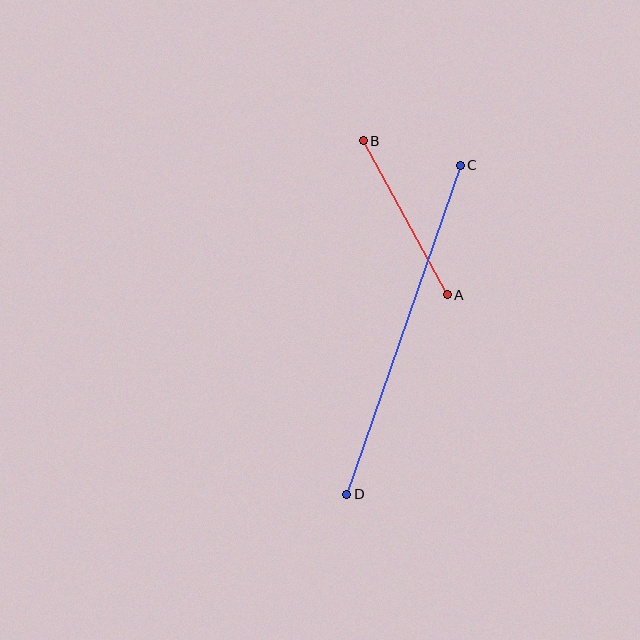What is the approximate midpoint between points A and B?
The midpoint is at approximately (405, 218) pixels.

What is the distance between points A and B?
The distance is approximately 175 pixels.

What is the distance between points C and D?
The distance is approximately 348 pixels.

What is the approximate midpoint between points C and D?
The midpoint is at approximately (403, 330) pixels.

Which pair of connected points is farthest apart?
Points C and D are farthest apart.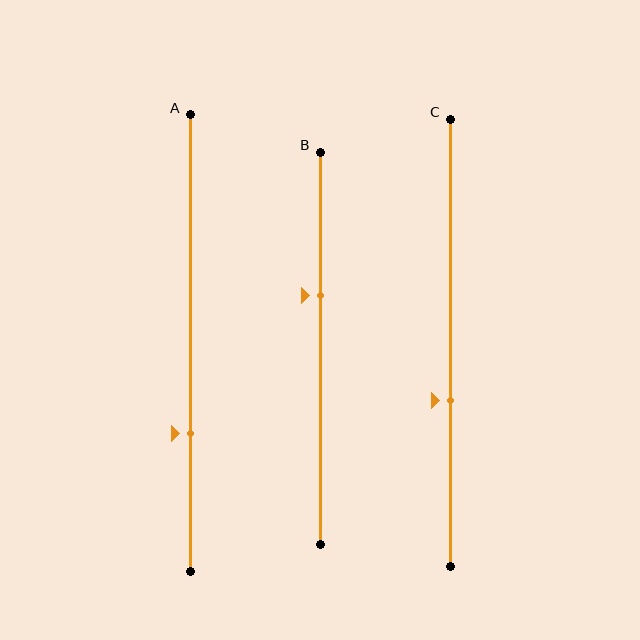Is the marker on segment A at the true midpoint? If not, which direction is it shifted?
No, the marker on segment A is shifted downward by about 20% of the segment length.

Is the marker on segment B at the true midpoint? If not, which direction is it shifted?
No, the marker on segment B is shifted upward by about 13% of the segment length.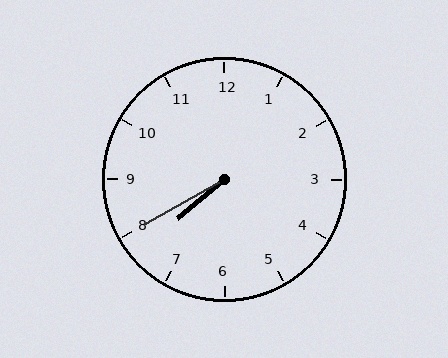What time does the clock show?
7:40.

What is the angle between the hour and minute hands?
Approximately 10 degrees.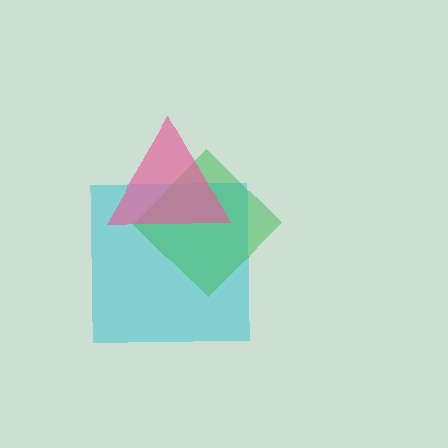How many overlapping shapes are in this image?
There are 3 overlapping shapes in the image.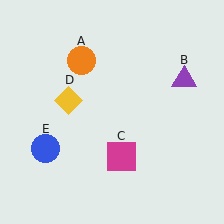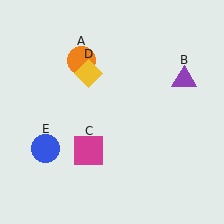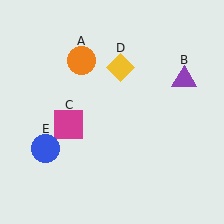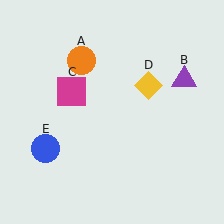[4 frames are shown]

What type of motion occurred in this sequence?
The magenta square (object C), yellow diamond (object D) rotated clockwise around the center of the scene.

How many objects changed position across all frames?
2 objects changed position: magenta square (object C), yellow diamond (object D).